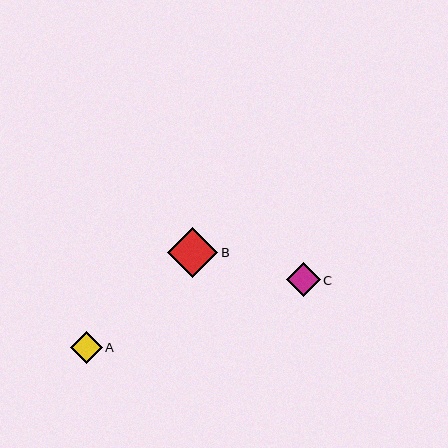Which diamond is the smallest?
Diamond A is the smallest with a size of approximately 32 pixels.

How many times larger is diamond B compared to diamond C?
Diamond B is approximately 1.5 times the size of diamond C.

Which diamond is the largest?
Diamond B is the largest with a size of approximately 50 pixels.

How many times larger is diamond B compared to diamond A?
Diamond B is approximately 1.6 times the size of diamond A.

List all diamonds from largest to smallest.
From largest to smallest: B, C, A.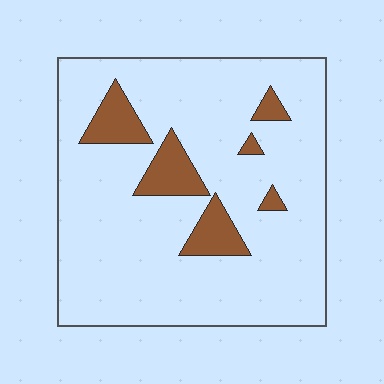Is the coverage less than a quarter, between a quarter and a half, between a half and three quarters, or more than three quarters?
Less than a quarter.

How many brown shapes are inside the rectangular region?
6.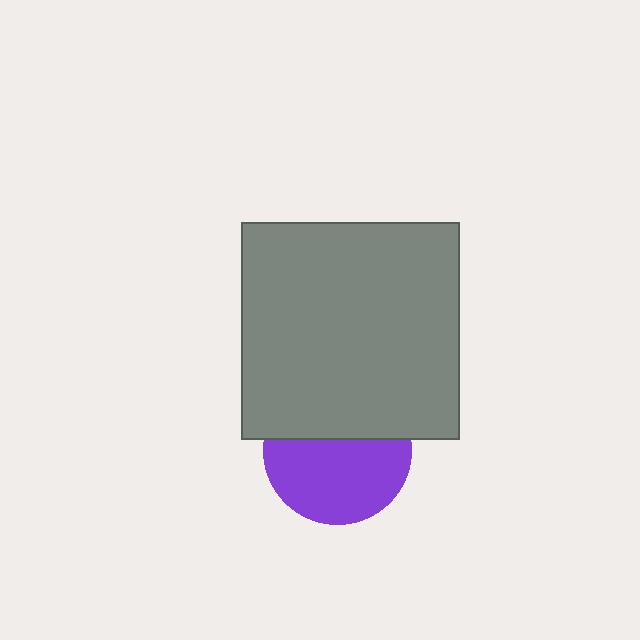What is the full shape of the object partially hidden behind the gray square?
The partially hidden object is a purple circle.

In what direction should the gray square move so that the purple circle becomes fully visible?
The gray square should move up. That is the shortest direction to clear the overlap and leave the purple circle fully visible.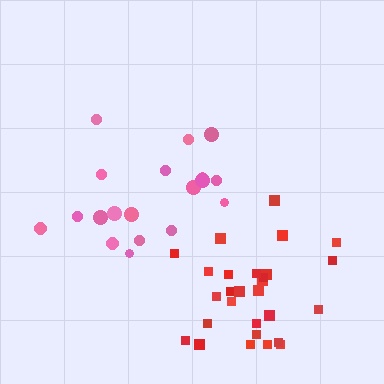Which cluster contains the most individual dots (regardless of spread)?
Red (28).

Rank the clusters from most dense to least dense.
red, pink.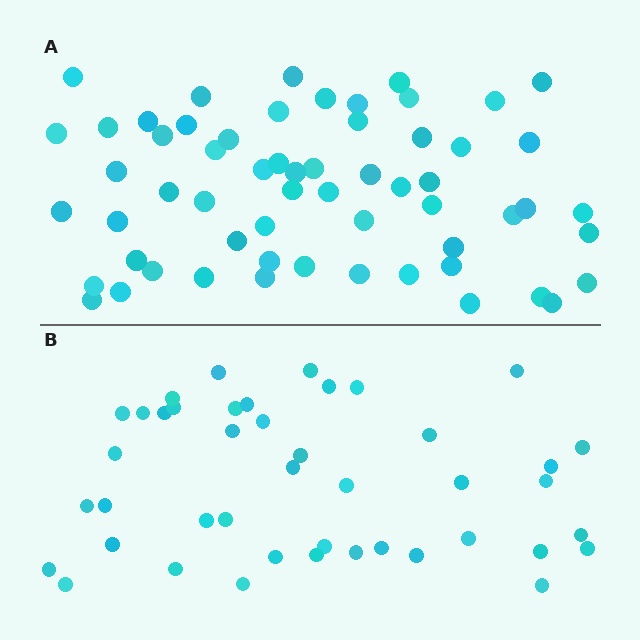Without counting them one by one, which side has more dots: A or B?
Region A (the top region) has more dots.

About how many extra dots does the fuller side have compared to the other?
Region A has approximately 15 more dots than region B.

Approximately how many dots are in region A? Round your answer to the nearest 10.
About 60 dots.